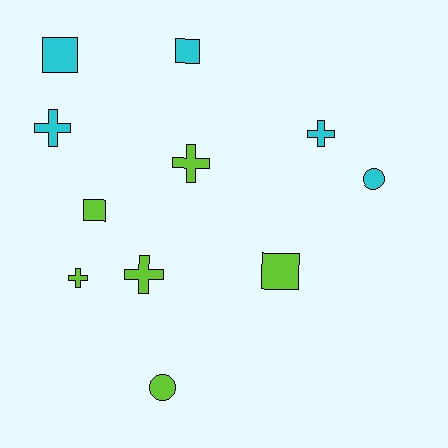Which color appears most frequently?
Lime, with 6 objects.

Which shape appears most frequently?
Cross, with 5 objects.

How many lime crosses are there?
There are 3 lime crosses.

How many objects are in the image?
There are 11 objects.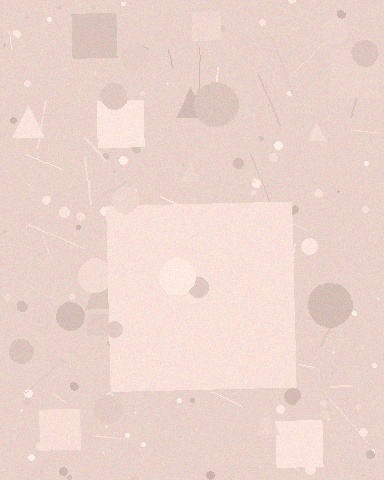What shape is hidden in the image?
A square is hidden in the image.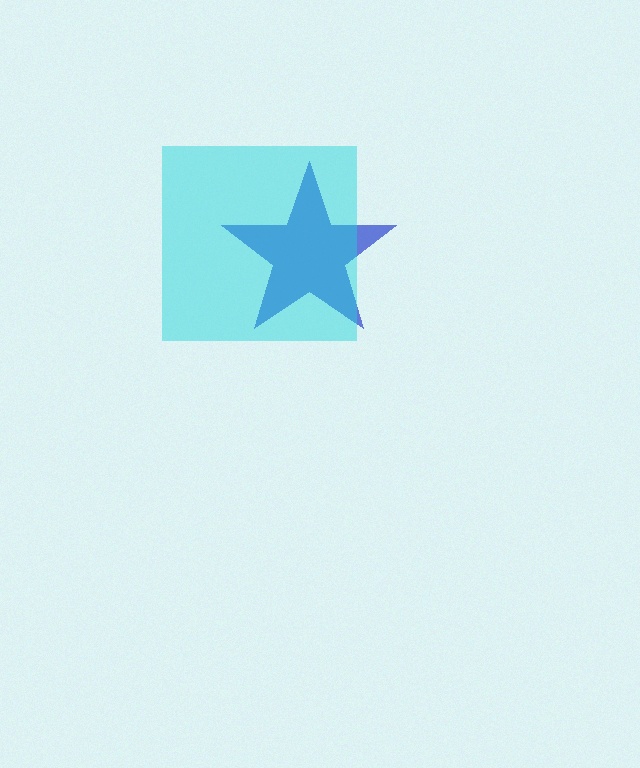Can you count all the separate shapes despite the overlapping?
Yes, there are 2 separate shapes.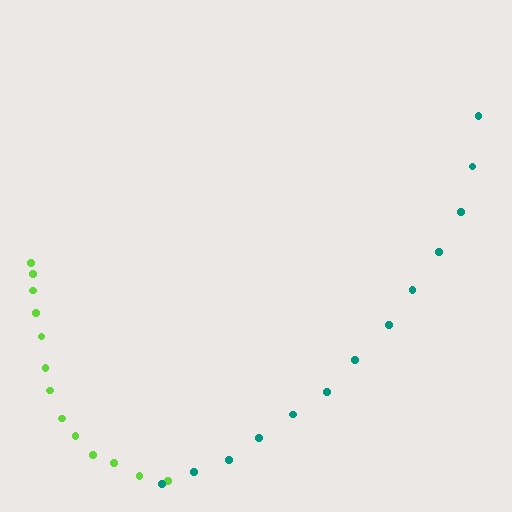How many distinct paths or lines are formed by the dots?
There are 2 distinct paths.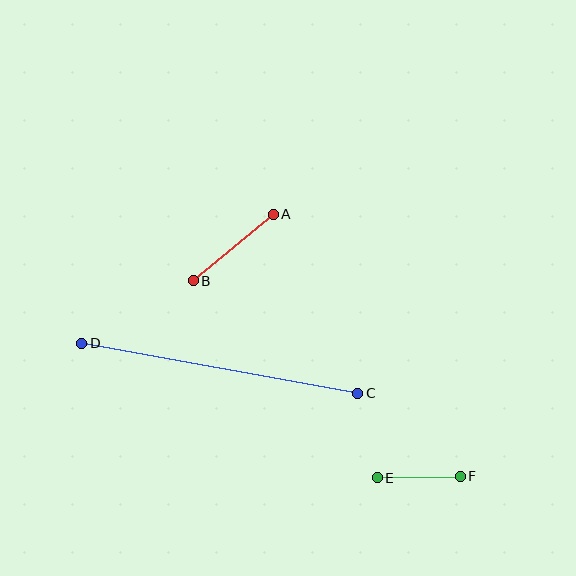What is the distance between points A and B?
The distance is approximately 104 pixels.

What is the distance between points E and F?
The distance is approximately 83 pixels.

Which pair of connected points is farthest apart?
Points C and D are farthest apart.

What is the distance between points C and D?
The distance is approximately 280 pixels.